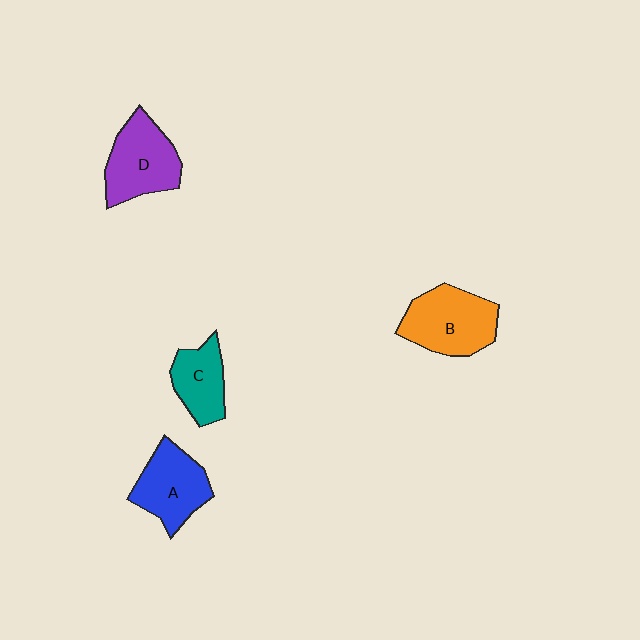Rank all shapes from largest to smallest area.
From largest to smallest: B (orange), D (purple), A (blue), C (teal).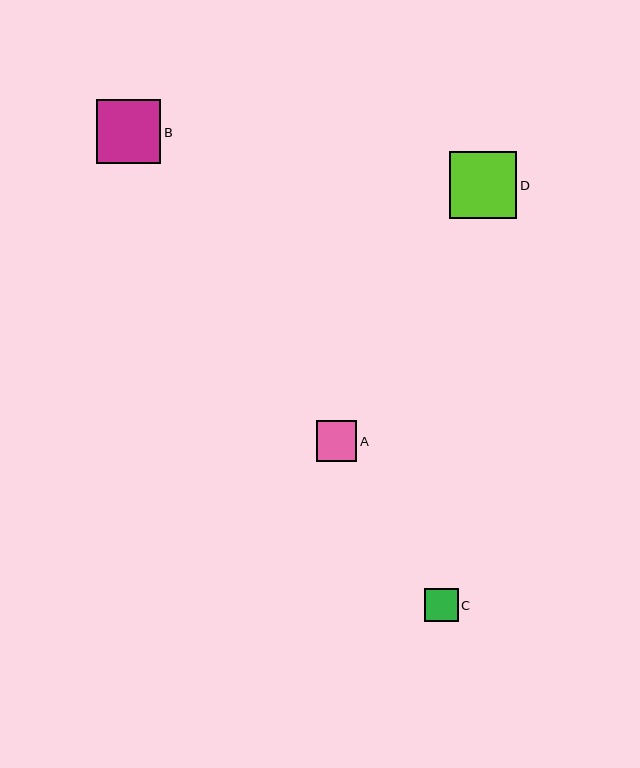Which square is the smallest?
Square C is the smallest with a size of approximately 33 pixels.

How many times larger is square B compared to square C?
Square B is approximately 1.9 times the size of square C.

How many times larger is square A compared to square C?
Square A is approximately 1.2 times the size of square C.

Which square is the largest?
Square D is the largest with a size of approximately 67 pixels.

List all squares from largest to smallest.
From largest to smallest: D, B, A, C.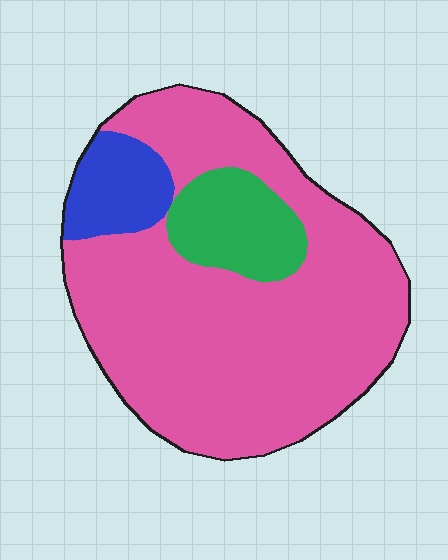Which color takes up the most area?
Pink, at roughly 75%.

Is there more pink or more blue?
Pink.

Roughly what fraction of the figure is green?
Green takes up less than a quarter of the figure.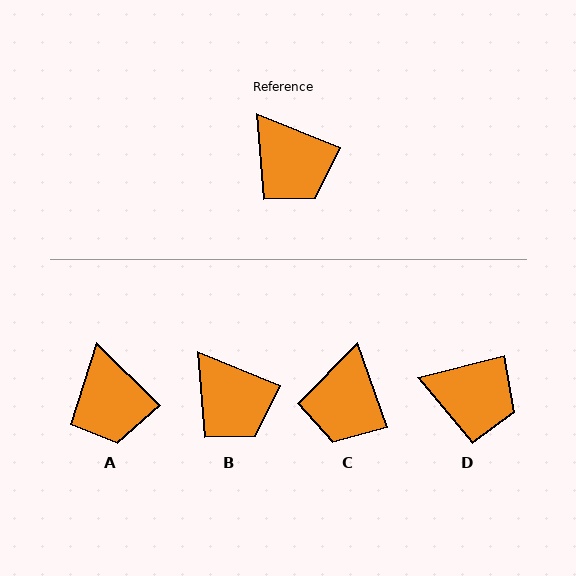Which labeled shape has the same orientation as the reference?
B.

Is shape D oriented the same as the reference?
No, it is off by about 36 degrees.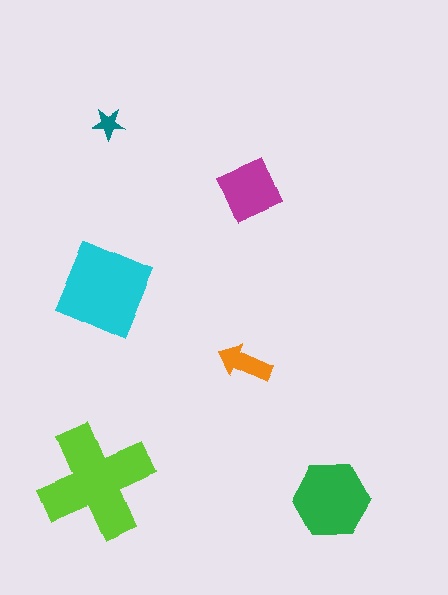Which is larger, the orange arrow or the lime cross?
The lime cross.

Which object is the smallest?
The teal star.